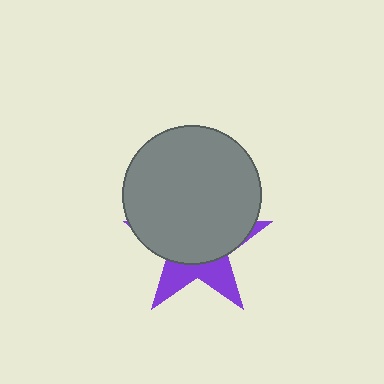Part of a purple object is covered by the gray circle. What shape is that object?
It is a star.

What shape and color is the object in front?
The object in front is a gray circle.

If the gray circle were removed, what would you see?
You would see the complete purple star.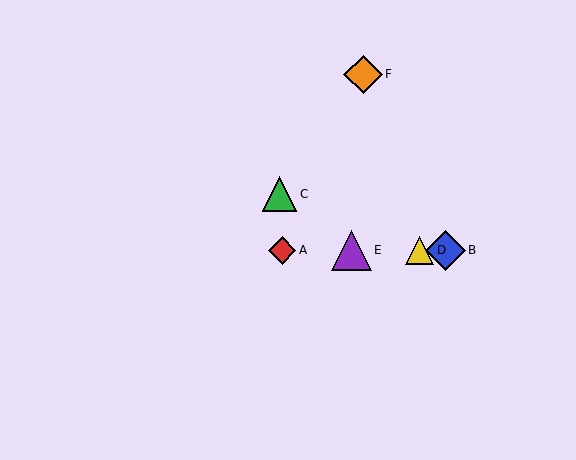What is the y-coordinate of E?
Object E is at y≈250.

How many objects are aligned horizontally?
4 objects (A, B, D, E) are aligned horizontally.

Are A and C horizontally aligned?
No, A is at y≈250 and C is at y≈194.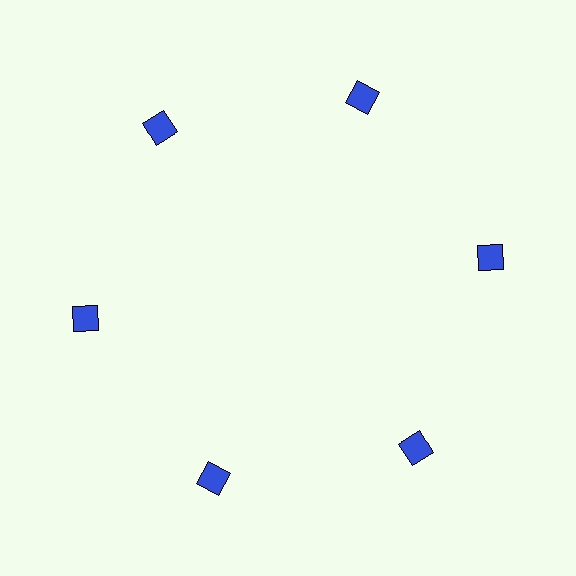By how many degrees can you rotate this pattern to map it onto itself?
The pattern maps onto itself every 60 degrees of rotation.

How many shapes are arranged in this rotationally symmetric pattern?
There are 6 shapes, arranged in 6 groups of 1.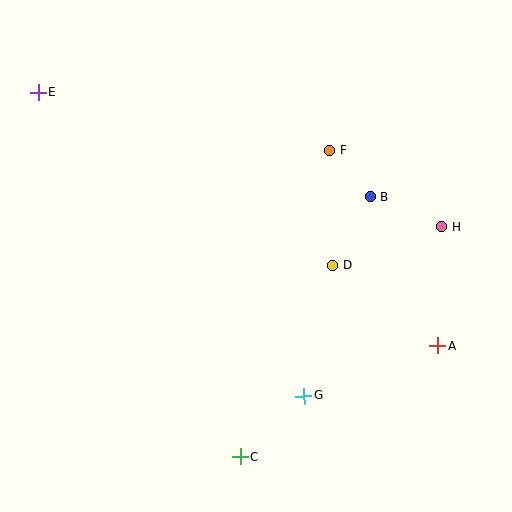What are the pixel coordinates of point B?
Point B is at (371, 197).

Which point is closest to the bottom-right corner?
Point A is closest to the bottom-right corner.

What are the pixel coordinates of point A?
Point A is at (438, 346).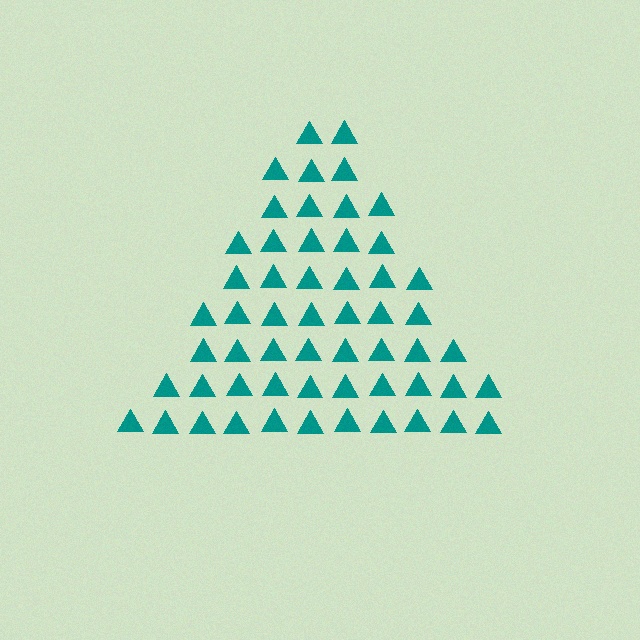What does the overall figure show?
The overall figure shows a triangle.